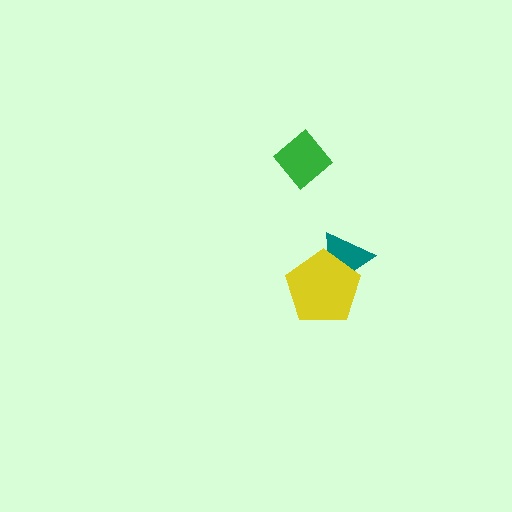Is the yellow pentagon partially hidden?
No, no other shape covers it.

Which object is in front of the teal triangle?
The yellow pentagon is in front of the teal triangle.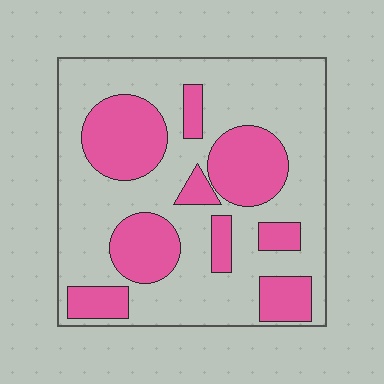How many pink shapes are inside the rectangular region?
9.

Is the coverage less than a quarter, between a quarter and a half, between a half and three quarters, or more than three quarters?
Between a quarter and a half.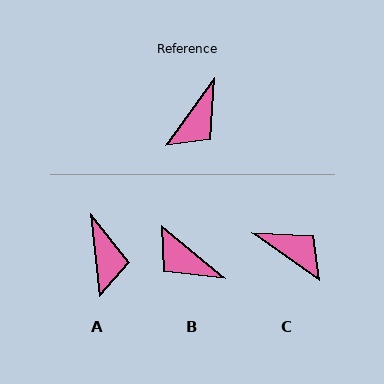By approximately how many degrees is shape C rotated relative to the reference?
Approximately 90 degrees counter-clockwise.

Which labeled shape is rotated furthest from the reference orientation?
B, about 94 degrees away.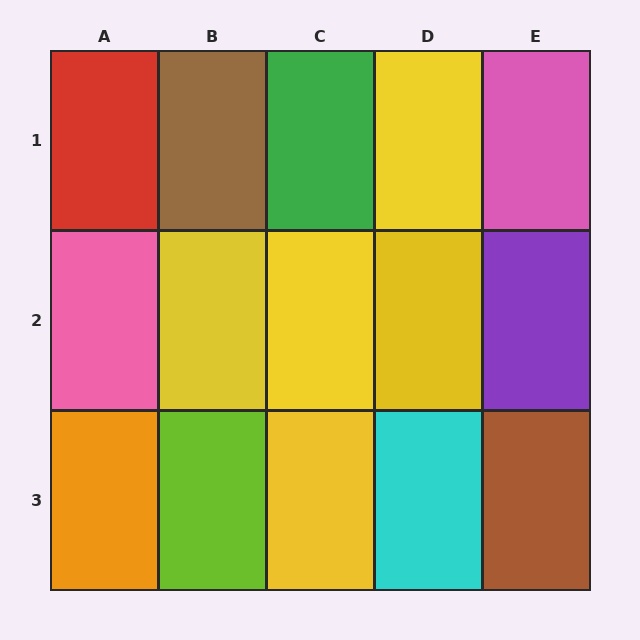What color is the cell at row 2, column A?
Pink.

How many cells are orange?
1 cell is orange.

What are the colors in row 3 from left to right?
Orange, lime, yellow, cyan, brown.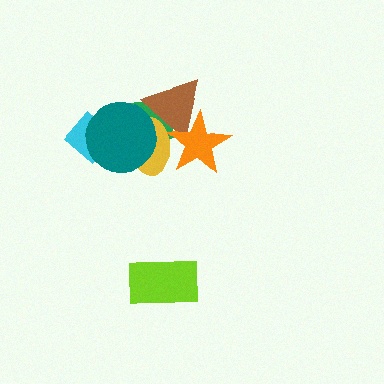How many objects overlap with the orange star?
2 objects overlap with the orange star.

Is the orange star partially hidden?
Yes, it is partially covered by another shape.